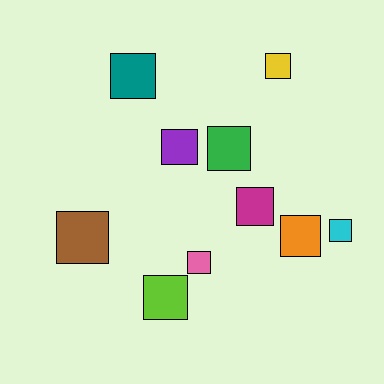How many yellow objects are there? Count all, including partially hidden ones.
There is 1 yellow object.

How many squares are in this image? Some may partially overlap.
There are 10 squares.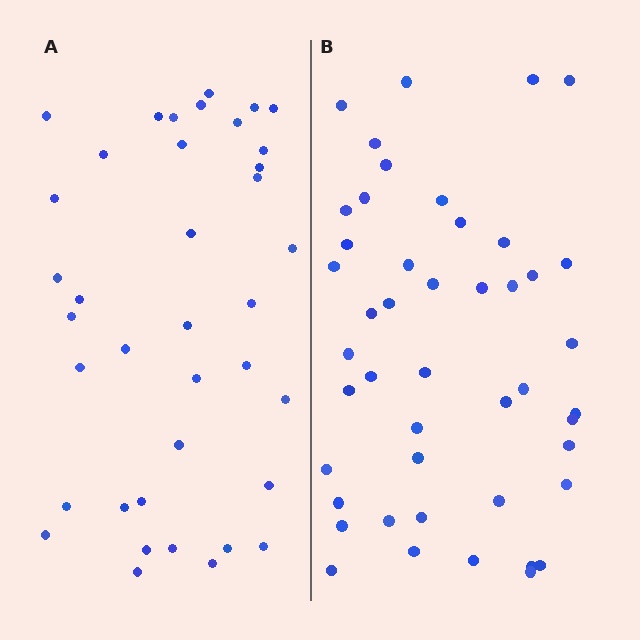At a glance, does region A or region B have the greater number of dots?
Region B (the right region) has more dots.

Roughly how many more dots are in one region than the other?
Region B has roughly 8 or so more dots than region A.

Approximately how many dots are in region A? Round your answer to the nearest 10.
About 40 dots. (The exact count is 38, which rounds to 40.)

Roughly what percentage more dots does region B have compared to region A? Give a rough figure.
About 20% more.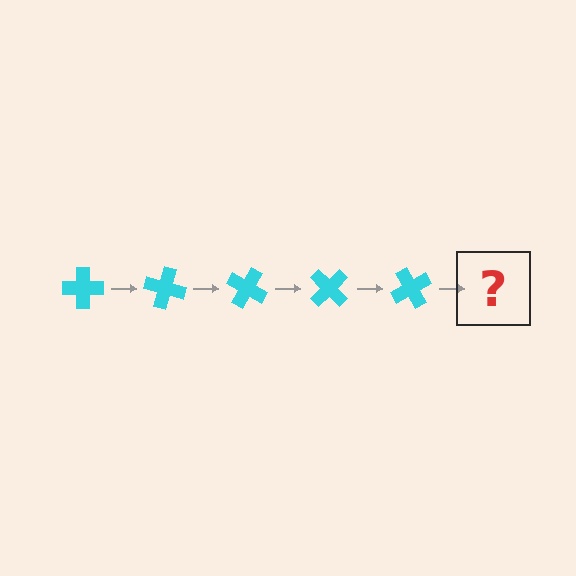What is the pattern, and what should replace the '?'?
The pattern is that the cross rotates 15 degrees each step. The '?' should be a cyan cross rotated 75 degrees.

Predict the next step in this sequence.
The next step is a cyan cross rotated 75 degrees.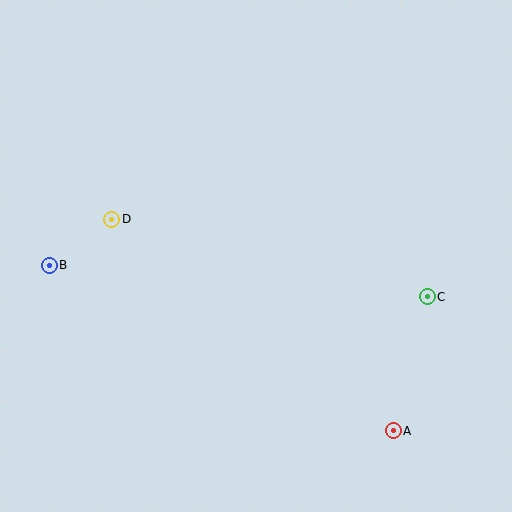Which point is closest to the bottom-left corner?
Point B is closest to the bottom-left corner.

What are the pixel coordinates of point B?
Point B is at (49, 265).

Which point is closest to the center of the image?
Point D at (112, 219) is closest to the center.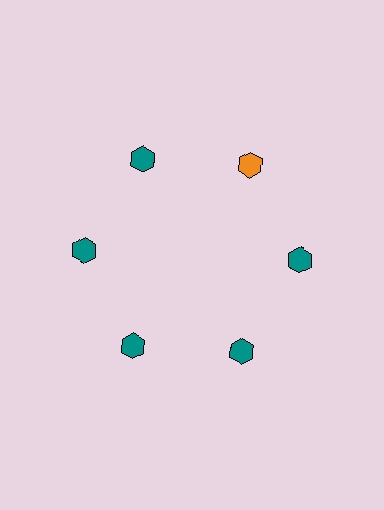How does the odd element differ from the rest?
It has a different color: orange instead of teal.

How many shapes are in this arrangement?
There are 6 shapes arranged in a ring pattern.